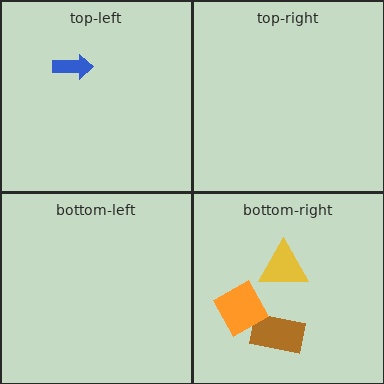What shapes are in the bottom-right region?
The yellow triangle, the brown rectangle, the orange diamond.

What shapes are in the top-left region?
The blue arrow.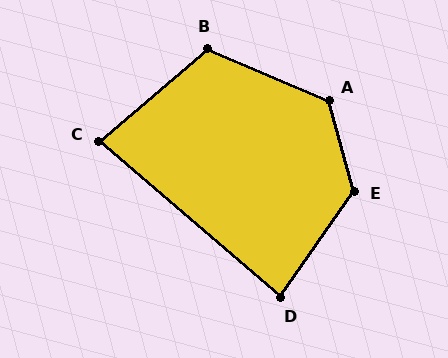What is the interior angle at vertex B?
Approximately 117 degrees (obtuse).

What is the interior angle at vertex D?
Approximately 85 degrees (acute).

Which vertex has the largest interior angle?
E, at approximately 130 degrees.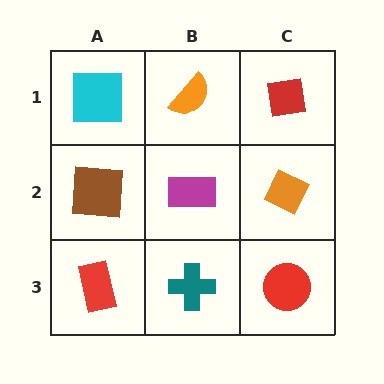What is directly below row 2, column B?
A teal cross.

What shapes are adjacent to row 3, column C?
An orange diamond (row 2, column C), a teal cross (row 3, column B).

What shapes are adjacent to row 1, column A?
A brown square (row 2, column A), an orange semicircle (row 1, column B).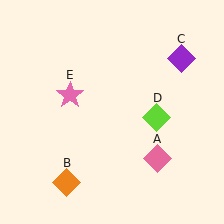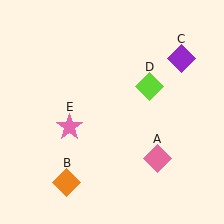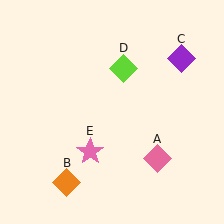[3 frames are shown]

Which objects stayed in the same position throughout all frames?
Pink diamond (object A) and orange diamond (object B) and purple diamond (object C) remained stationary.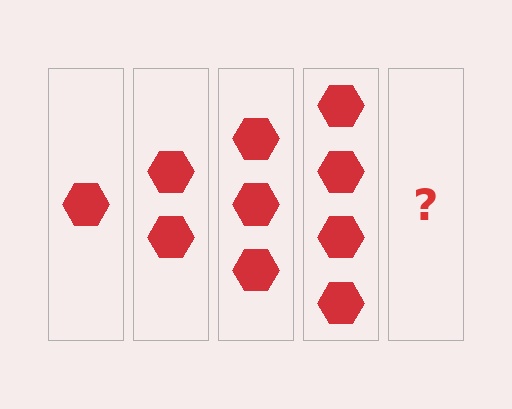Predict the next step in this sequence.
The next step is 5 hexagons.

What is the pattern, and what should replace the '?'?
The pattern is that each step adds one more hexagon. The '?' should be 5 hexagons.